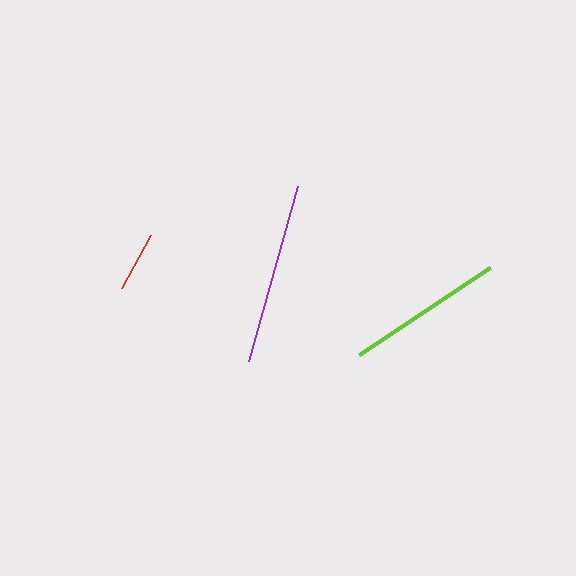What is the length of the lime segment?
The lime segment is approximately 157 pixels long.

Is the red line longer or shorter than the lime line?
The lime line is longer than the red line.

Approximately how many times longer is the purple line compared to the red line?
The purple line is approximately 3.0 times the length of the red line.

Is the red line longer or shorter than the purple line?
The purple line is longer than the red line.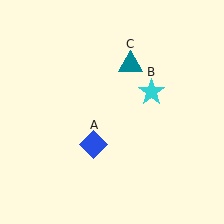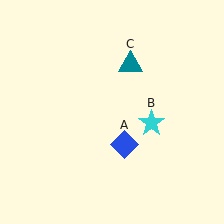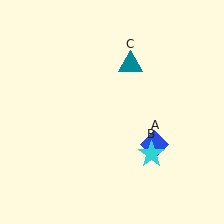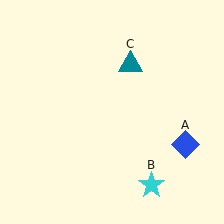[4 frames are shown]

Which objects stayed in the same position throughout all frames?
Teal triangle (object C) remained stationary.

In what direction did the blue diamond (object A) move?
The blue diamond (object A) moved right.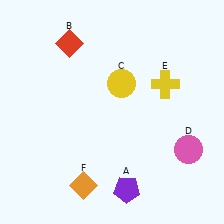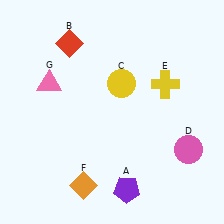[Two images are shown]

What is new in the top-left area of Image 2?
A pink triangle (G) was added in the top-left area of Image 2.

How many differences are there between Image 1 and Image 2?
There is 1 difference between the two images.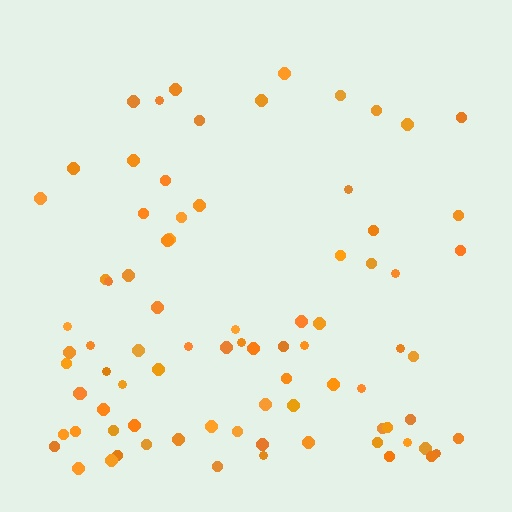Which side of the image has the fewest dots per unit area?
The top.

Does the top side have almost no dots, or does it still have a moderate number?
Still a moderate number, just noticeably fewer than the bottom.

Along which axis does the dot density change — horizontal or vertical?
Vertical.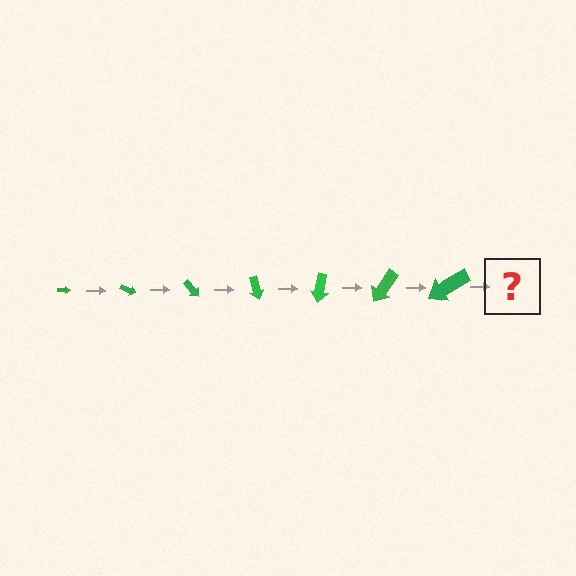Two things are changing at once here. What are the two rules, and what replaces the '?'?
The two rules are that the arrow grows larger each step and it rotates 25 degrees each step. The '?' should be an arrow, larger than the previous one and rotated 175 degrees from the start.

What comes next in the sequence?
The next element should be an arrow, larger than the previous one and rotated 175 degrees from the start.